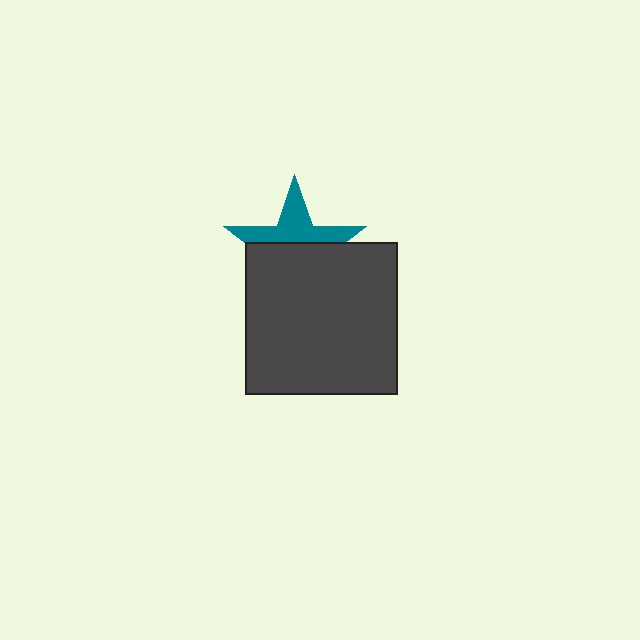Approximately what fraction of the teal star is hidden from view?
Roughly 57% of the teal star is hidden behind the dark gray square.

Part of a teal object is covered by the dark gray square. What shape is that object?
It is a star.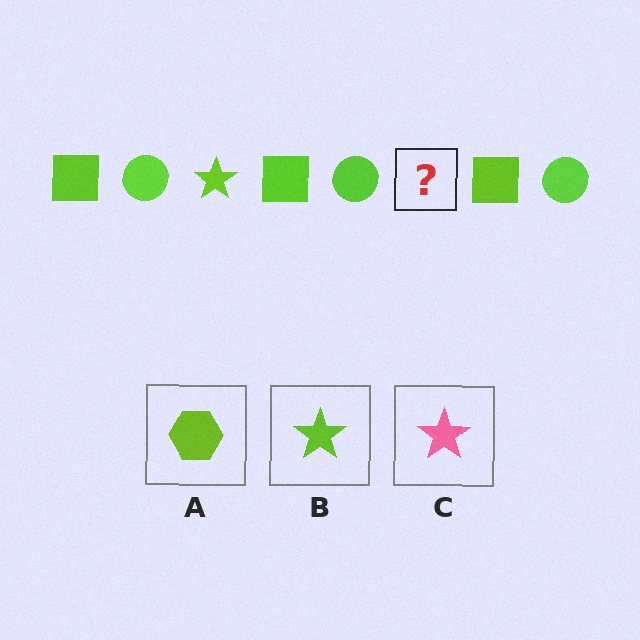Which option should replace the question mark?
Option B.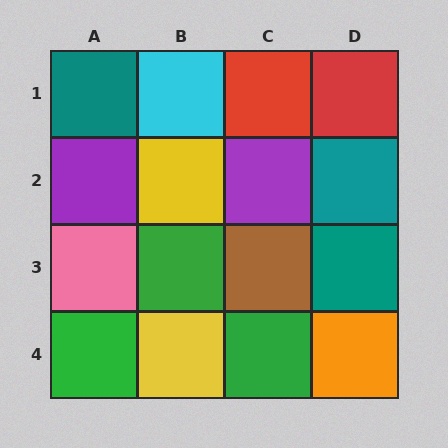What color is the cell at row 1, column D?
Red.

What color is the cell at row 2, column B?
Yellow.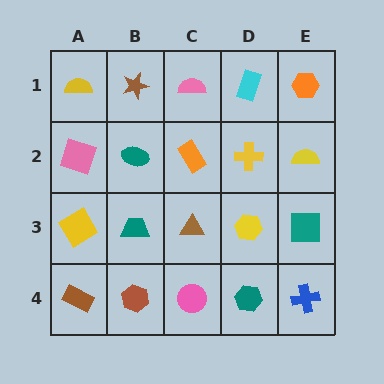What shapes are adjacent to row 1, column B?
A teal ellipse (row 2, column B), a yellow semicircle (row 1, column A), a pink semicircle (row 1, column C).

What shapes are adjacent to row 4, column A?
A yellow diamond (row 3, column A), a brown hexagon (row 4, column B).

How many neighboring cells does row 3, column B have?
4.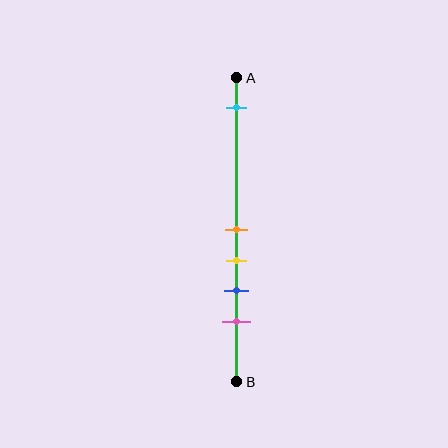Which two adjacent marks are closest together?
The orange and yellow marks are the closest adjacent pair.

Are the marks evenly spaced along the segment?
No, the marks are not evenly spaced.